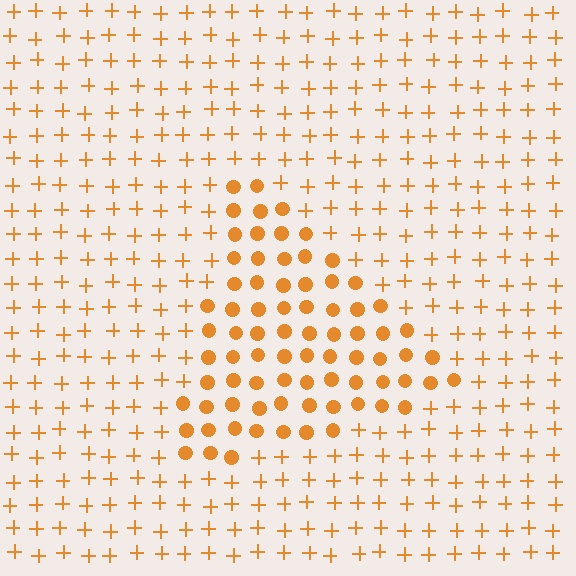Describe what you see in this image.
The image is filled with small orange elements arranged in a uniform grid. A triangle-shaped region contains circles, while the surrounding area contains plus signs. The boundary is defined purely by the change in element shape.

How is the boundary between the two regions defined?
The boundary is defined by a change in element shape: circles inside vs. plus signs outside. All elements share the same color and spacing.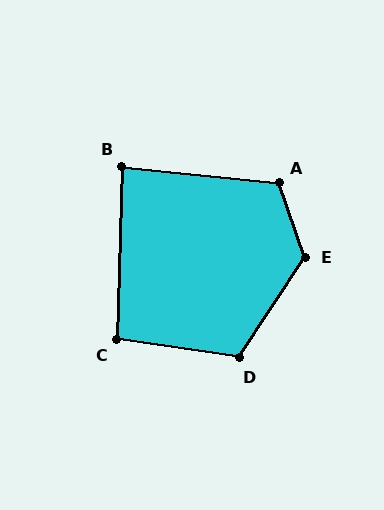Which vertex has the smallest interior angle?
B, at approximately 86 degrees.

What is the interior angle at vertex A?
Approximately 115 degrees (obtuse).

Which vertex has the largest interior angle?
E, at approximately 128 degrees.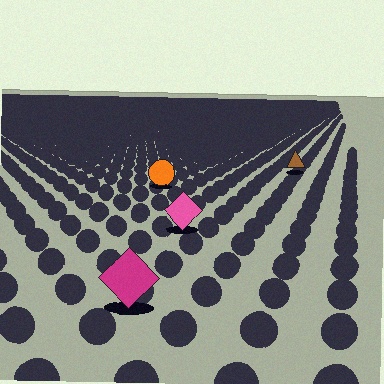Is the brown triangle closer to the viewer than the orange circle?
No. The orange circle is closer — you can tell from the texture gradient: the ground texture is coarser near it.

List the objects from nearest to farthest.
From nearest to farthest: the magenta diamond, the pink diamond, the orange circle, the brown triangle.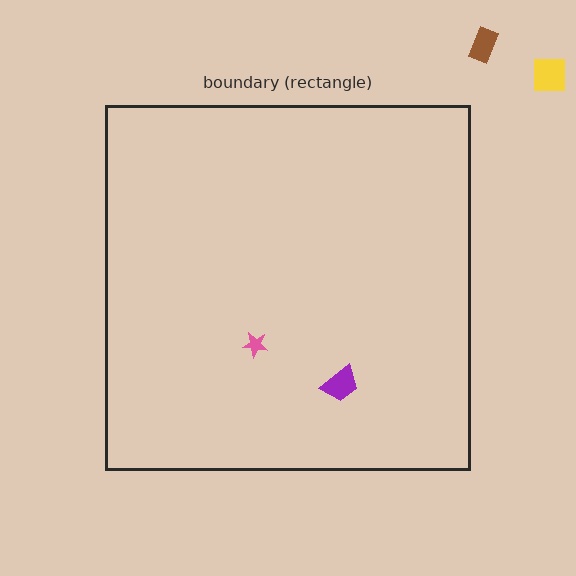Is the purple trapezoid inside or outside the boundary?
Inside.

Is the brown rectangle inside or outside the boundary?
Outside.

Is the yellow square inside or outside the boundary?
Outside.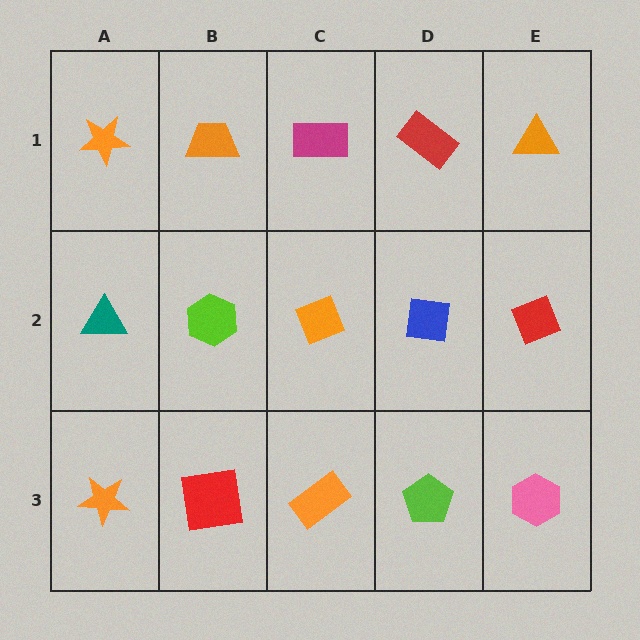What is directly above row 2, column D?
A red rectangle.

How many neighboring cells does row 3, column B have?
3.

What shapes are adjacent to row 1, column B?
A lime hexagon (row 2, column B), an orange star (row 1, column A), a magenta rectangle (row 1, column C).